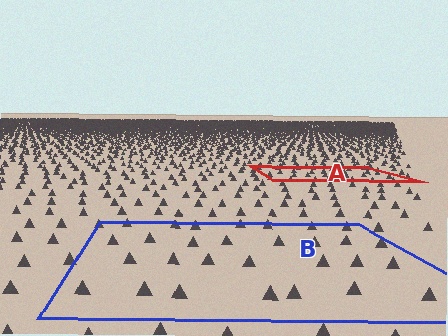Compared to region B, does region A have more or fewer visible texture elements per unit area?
Region A has more texture elements per unit area — they are packed more densely because it is farther away.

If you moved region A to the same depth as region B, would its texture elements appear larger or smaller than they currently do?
They would appear larger. At a closer depth, the same texture elements are projected at a bigger on-screen size.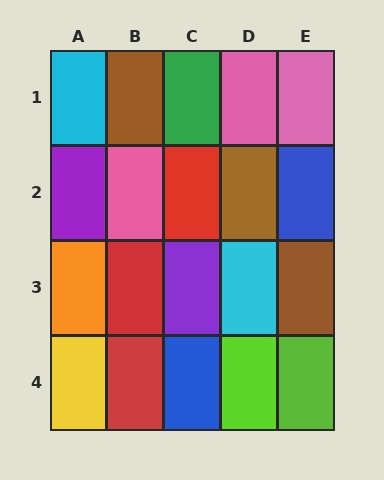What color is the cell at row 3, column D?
Cyan.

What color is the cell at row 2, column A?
Purple.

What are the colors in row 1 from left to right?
Cyan, brown, green, pink, pink.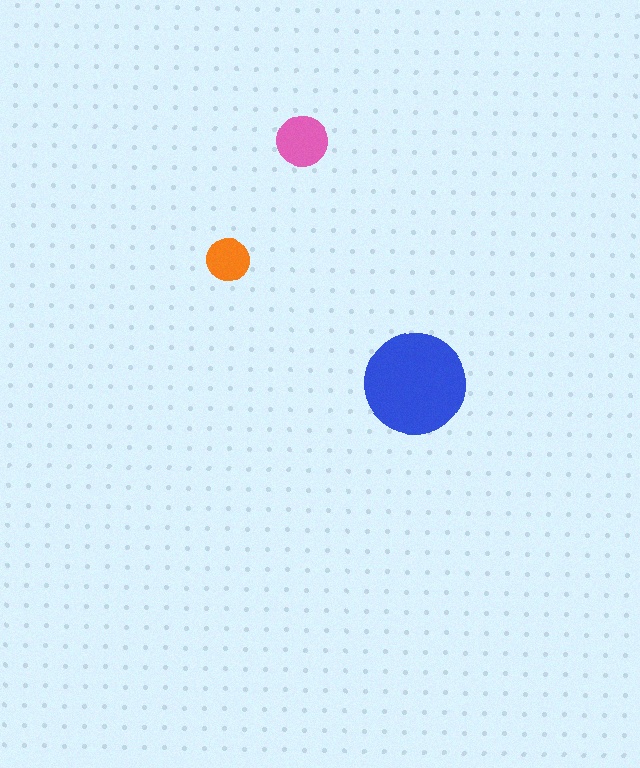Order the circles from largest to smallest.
the blue one, the pink one, the orange one.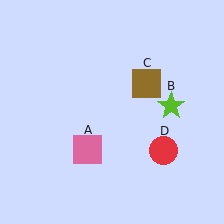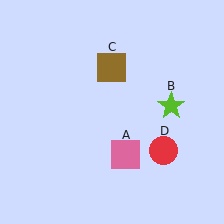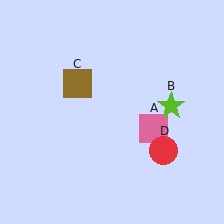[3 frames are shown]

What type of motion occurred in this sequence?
The pink square (object A), brown square (object C) rotated counterclockwise around the center of the scene.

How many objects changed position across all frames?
2 objects changed position: pink square (object A), brown square (object C).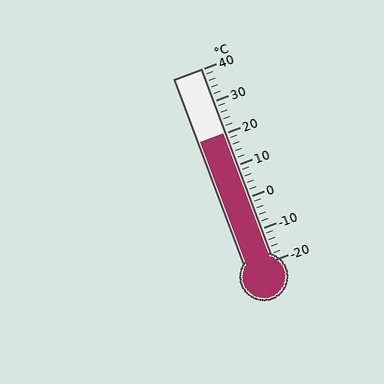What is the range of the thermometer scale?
The thermometer scale ranges from -20°C to 40°C.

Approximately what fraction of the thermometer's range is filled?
The thermometer is filled to approximately 65% of its range.